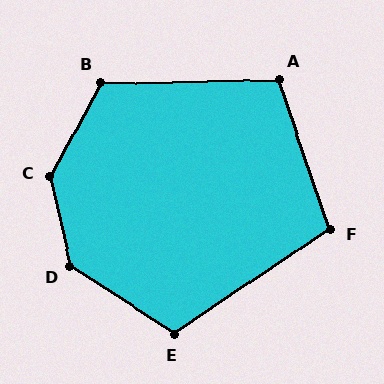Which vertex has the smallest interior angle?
F, at approximately 105 degrees.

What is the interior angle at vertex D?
Approximately 135 degrees (obtuse).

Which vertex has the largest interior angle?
C, at approximately 139 degrees.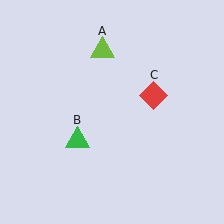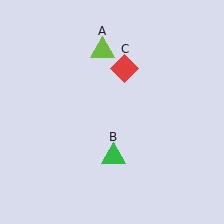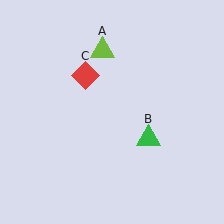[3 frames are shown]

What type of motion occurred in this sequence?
The green triangle (object B), red diamond (object C) rotated counterclockwise around the center of the scene.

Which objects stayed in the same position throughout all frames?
Lime triangle (object A) remained stationary.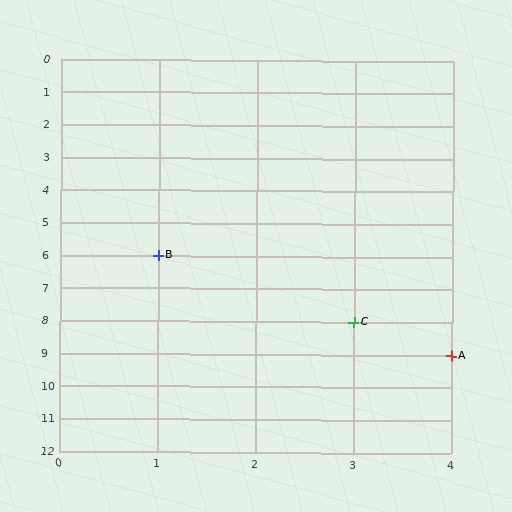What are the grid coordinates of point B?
Point B is at grid coordinates (1, 6).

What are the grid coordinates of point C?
Point C is at grid coordinates (3, 8).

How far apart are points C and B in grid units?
Points C and B are 2 columns and 2 rows apart (about 2.8 grid units diagonally).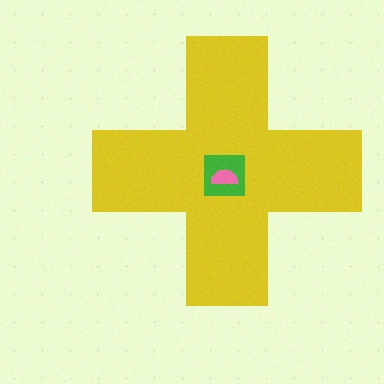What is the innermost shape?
The pink semicircle.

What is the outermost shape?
The yellow cross.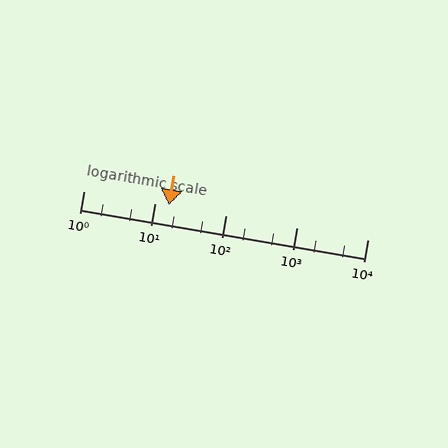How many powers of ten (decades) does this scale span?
The scale spans 4 decades, from 1 to 10000.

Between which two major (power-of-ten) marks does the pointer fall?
The pointer is between 10 and 100.